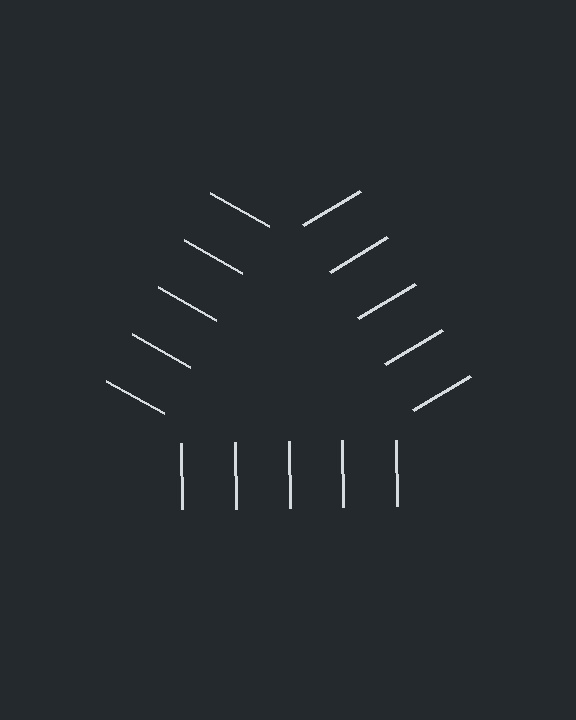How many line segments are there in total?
15 — 5 along each of the 3 edges.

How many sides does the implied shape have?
3 sides — the line-ends trace a triangle.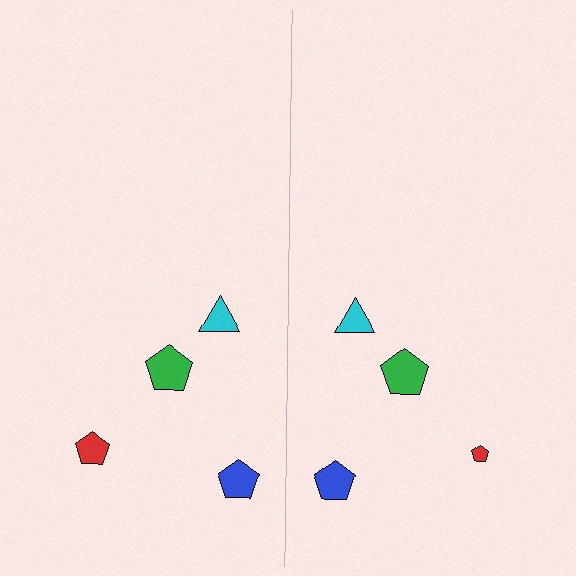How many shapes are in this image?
There are 8 shapes in this image.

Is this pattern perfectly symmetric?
No, the pattern is not perfectly symmetric. The red pentagon on the right side has a different size than its mirror counterpart.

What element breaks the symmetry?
The red pentagon on the right side has a different size than its mirror counterpart.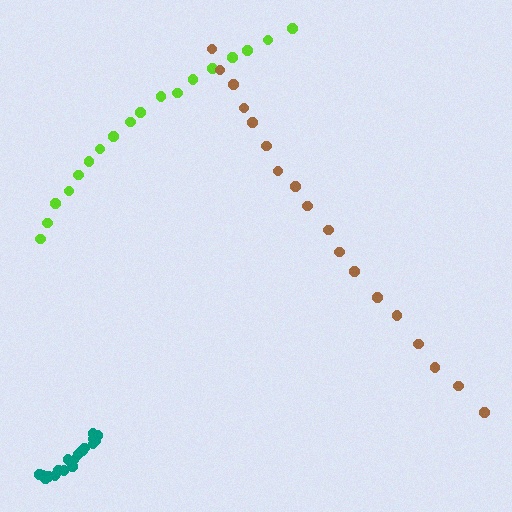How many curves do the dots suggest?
There are 3 distinct paths.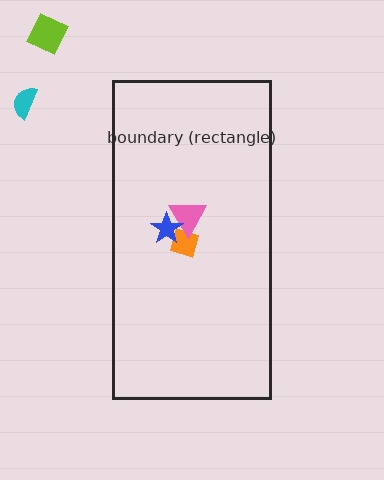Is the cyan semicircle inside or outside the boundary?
Outside.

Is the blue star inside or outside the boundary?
Inside.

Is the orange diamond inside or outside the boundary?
Inside.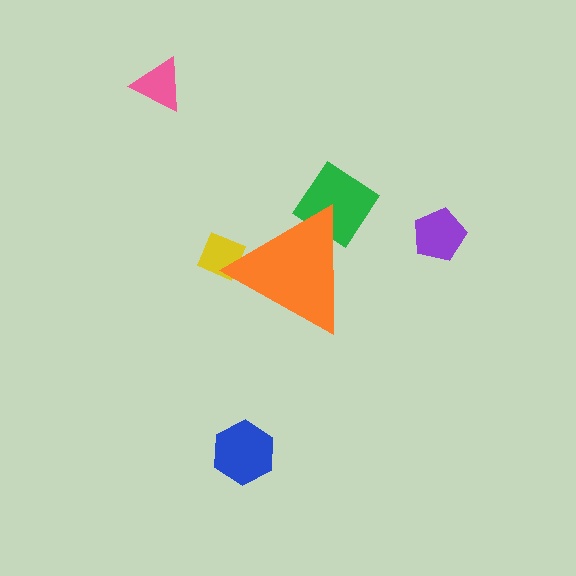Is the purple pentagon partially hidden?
No, the purple pentagon is fully visible.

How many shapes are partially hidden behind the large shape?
2 shapes are partially hidden.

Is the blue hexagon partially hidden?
No, the blue hexagon is fully visible.